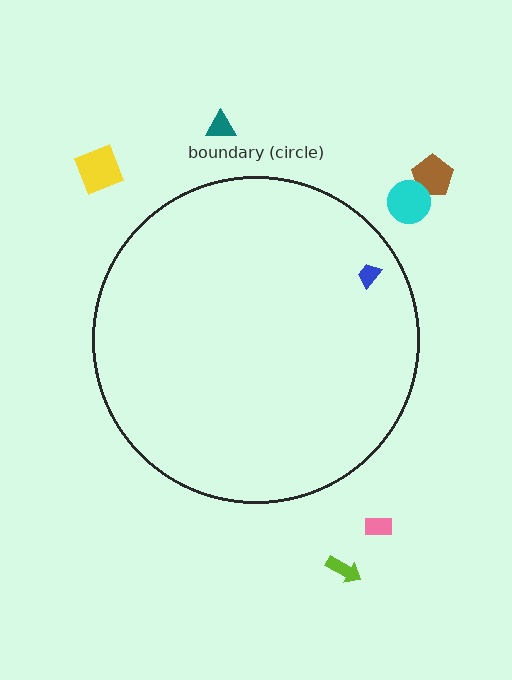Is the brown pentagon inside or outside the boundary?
Outside.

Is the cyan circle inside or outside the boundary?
Outside.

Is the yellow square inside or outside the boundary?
Outside.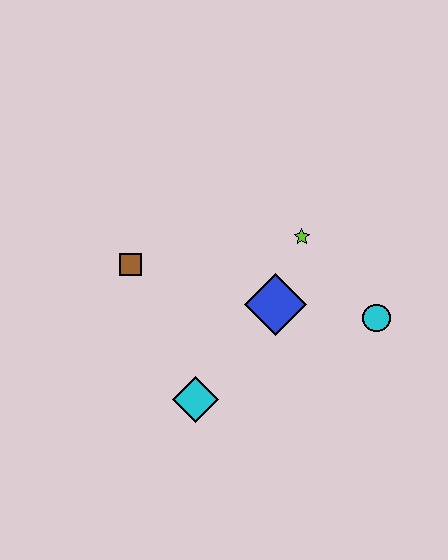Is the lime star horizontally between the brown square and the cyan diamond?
No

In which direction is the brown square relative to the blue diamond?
The brown square is to the left of the blue diamond.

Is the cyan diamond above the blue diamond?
No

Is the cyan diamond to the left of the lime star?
Yes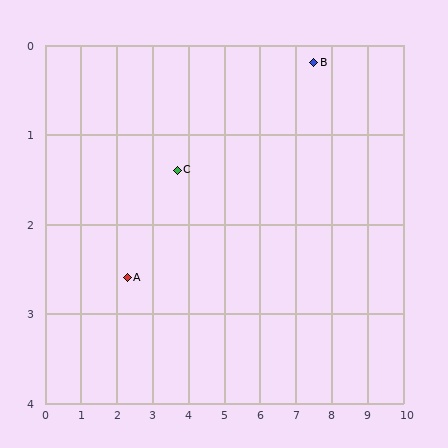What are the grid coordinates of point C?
Point C is at approximately (3.7, 1.4).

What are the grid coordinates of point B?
Point B is at approximately (7.5, 0.2).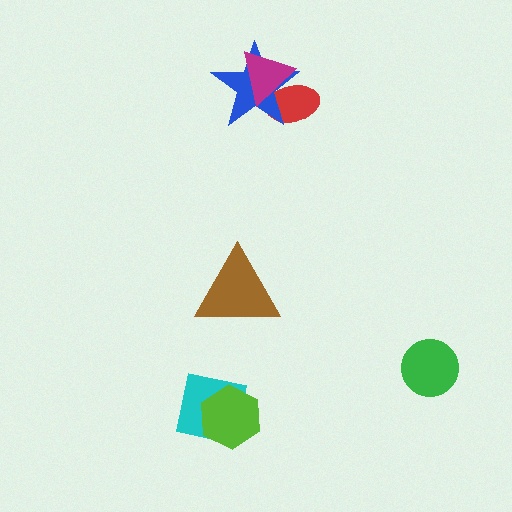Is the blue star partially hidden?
Yes, it is partially covered by another shape.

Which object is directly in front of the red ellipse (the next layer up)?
The blue star is directly in front of the red ellipse.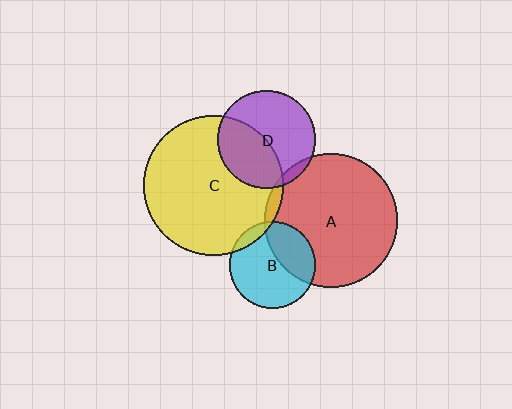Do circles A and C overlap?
Yes.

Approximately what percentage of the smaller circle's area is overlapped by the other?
Approximately 5%.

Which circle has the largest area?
Circle C (yellow).